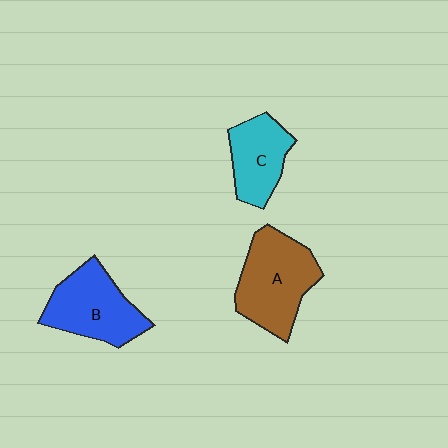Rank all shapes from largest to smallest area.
From largest to smallest: A (brown), B (blue), C (cyan).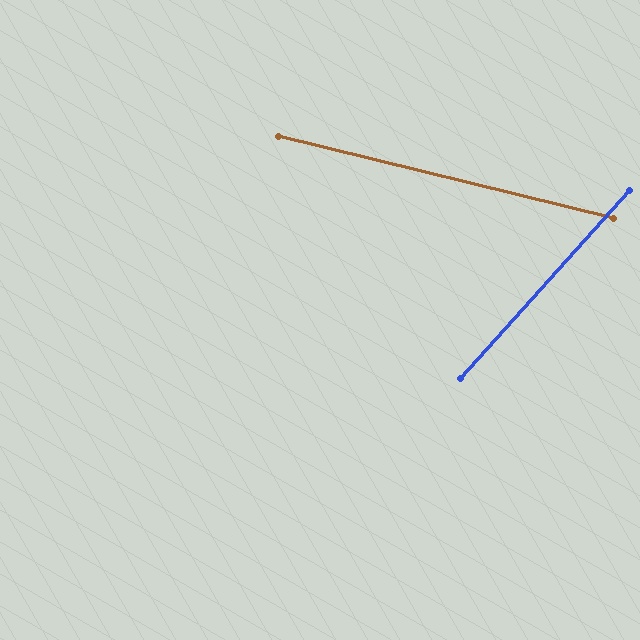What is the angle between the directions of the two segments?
Approximately 62 degrees.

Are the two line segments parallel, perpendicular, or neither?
Neither parallel nor perpendicular — they differ by about 62°.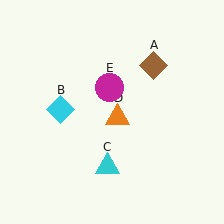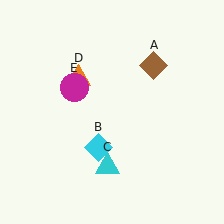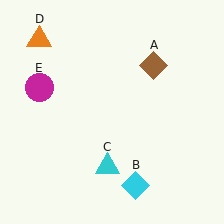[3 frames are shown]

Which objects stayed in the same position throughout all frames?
Brown diamond (object A) and cyan triangle (object C) remained stationary.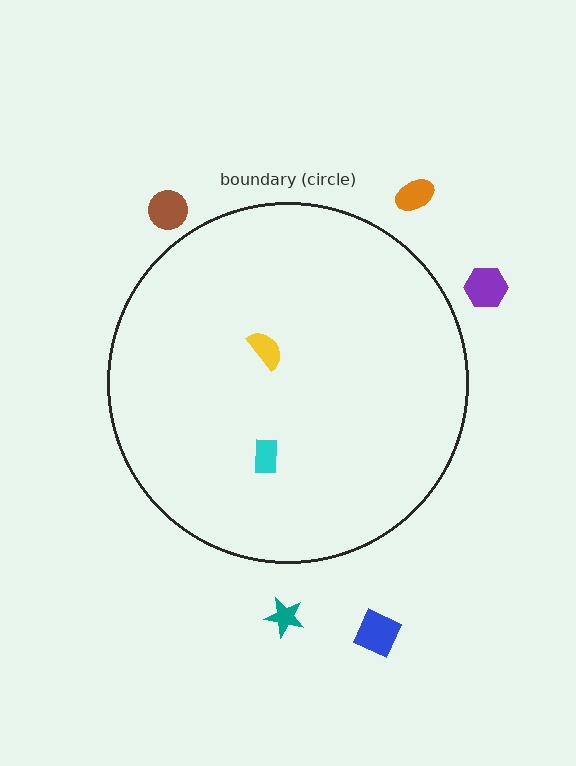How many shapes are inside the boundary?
2 inside, 5 outside.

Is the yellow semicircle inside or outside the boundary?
Inside.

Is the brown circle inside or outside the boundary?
Outside.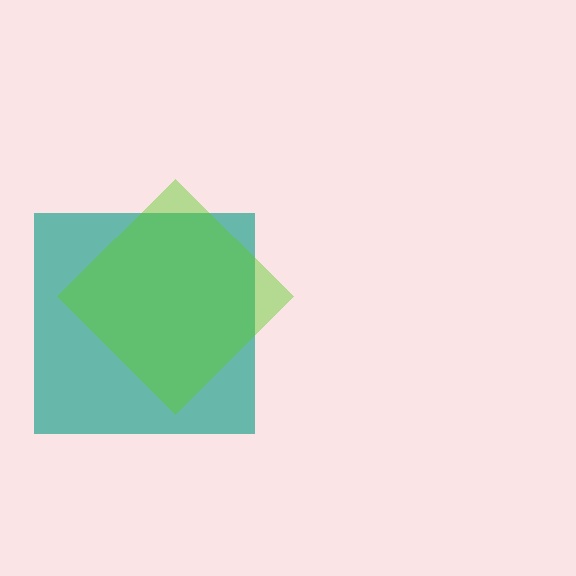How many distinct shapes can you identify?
There are 2 distinct shapes: a teal square, a lime diamond.